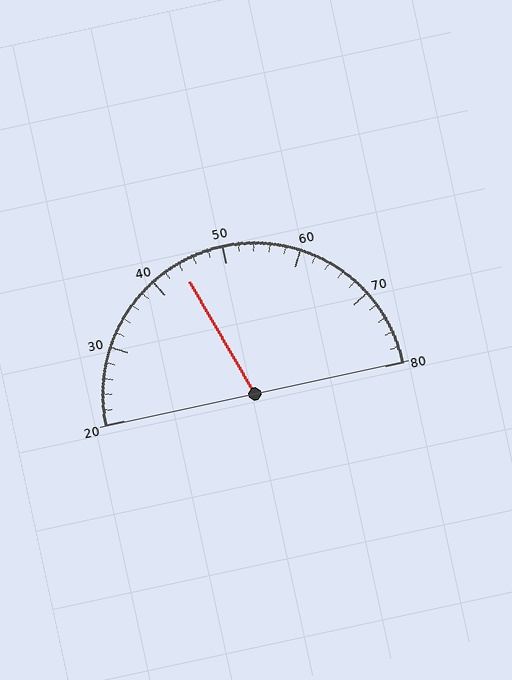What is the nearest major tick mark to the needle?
The nearest major tick mark is 40.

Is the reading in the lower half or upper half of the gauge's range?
The reading is in the lower half of the range (20 to 80).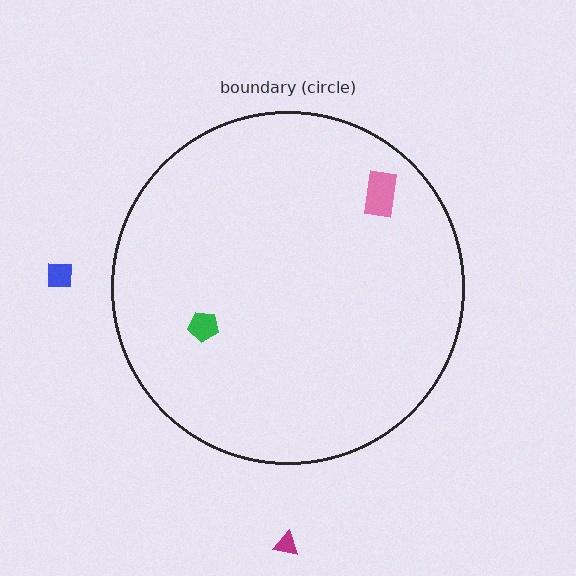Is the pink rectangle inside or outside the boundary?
Inside.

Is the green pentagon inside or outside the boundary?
Inside.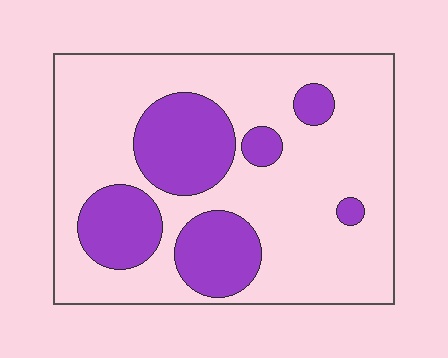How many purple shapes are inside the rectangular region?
6.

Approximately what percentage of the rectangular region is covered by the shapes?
Approximately 25%.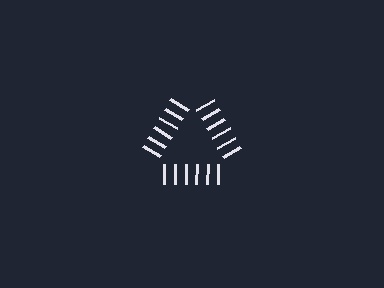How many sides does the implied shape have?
3 sides — the line-ends trace a triangle.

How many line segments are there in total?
18 — 6 along each of the 3 edges.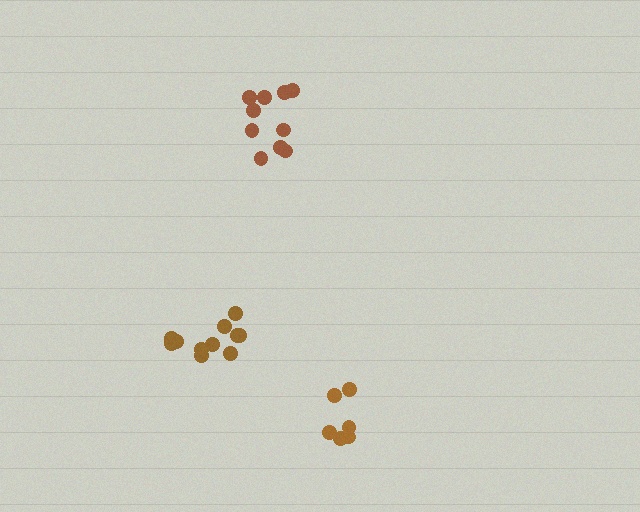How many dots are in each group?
Group 1: 10 dots, Group 2: 11 dots, Group 3: 6 dots (27 total).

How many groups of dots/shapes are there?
There are 3 groups.